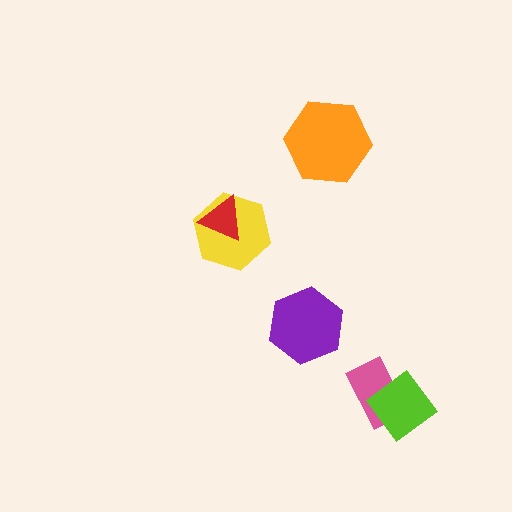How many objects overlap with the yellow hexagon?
1 object overlaps with the yellow hexagon.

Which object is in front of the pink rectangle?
The lime diamond is in front of the pink rectangle.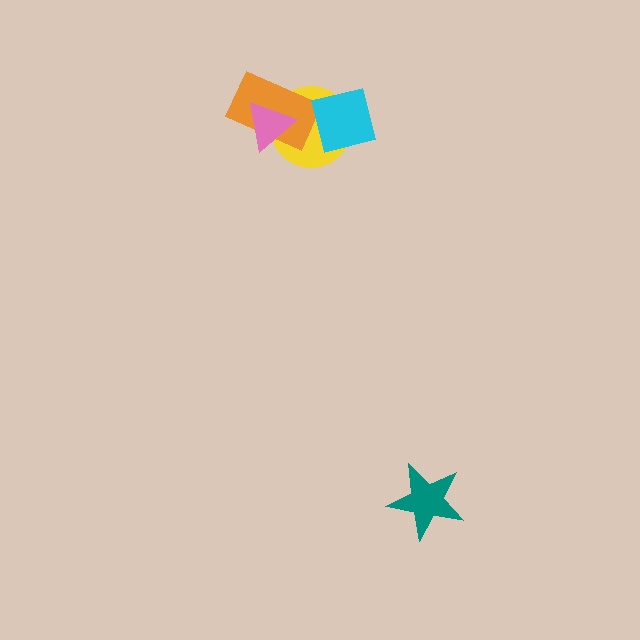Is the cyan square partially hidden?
No, no other shape covers it.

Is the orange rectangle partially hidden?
Yes, it is partially covered by another shape.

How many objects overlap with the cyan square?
2 objects overlap with the cyan square.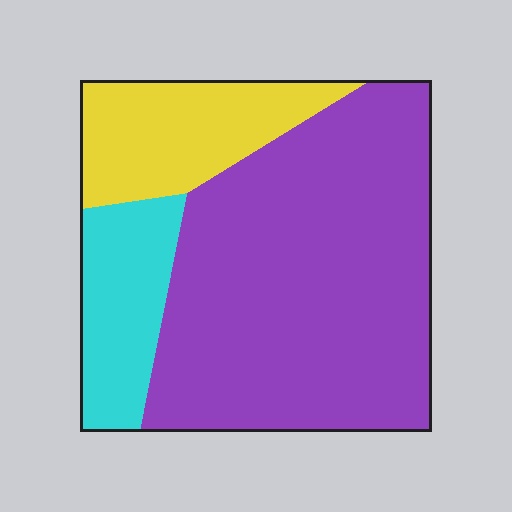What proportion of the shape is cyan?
Cyan covers 15% of the shape.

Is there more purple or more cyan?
Purple.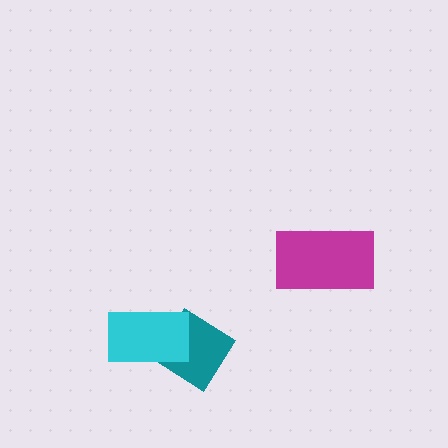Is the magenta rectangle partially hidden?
No, no other shape covers it.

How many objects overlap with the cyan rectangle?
1 object overlaps with the cyan rectangle.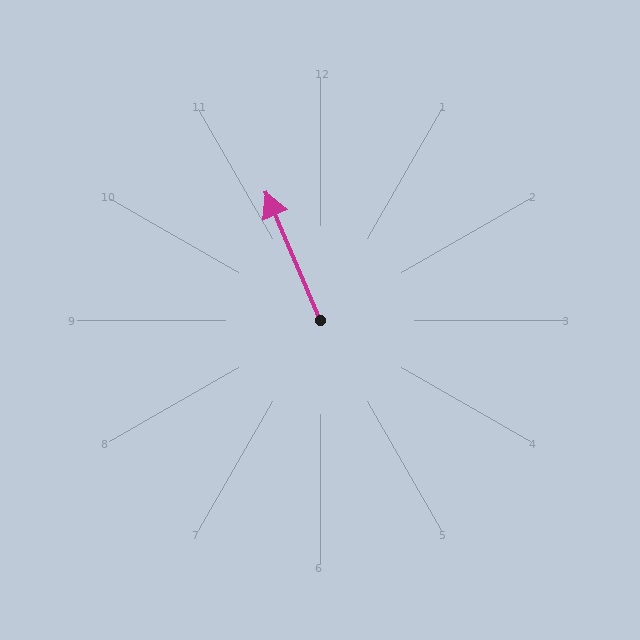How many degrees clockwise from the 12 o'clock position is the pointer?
Approximately 337 degrees.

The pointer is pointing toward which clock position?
Roughly 11 o'clock.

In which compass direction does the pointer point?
Northwest.